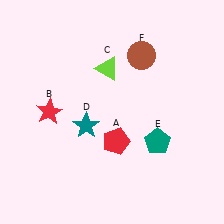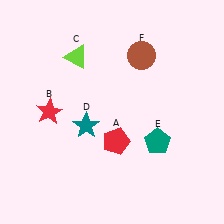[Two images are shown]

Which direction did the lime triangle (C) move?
The lime triangle (C) moved left.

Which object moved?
The lime triangle (C) moved left.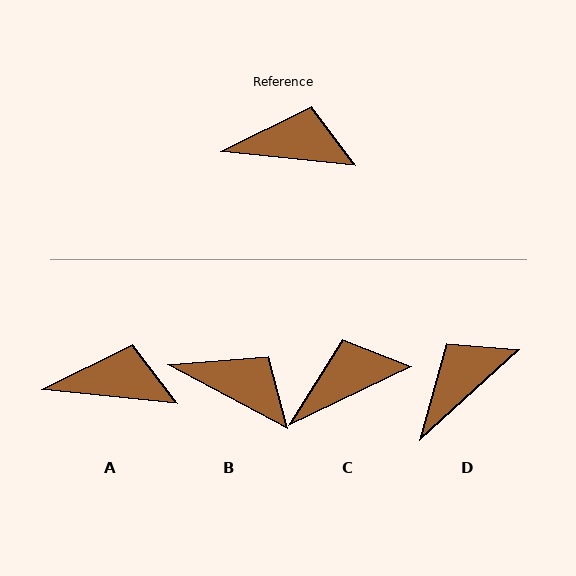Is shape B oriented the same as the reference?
No, it is off by about 22 degrees.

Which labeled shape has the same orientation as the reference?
A.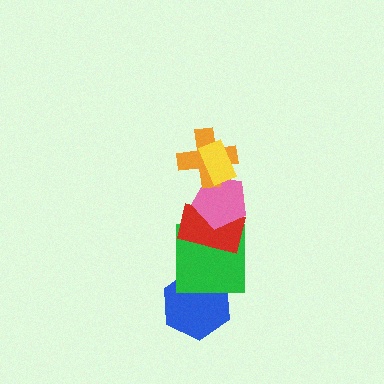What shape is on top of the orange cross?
The yellow rectangle is on top of the orange cross.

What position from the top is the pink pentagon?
The pink pentagon is 3rd from the top.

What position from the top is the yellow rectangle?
The yellow rectangle is 1st from the top.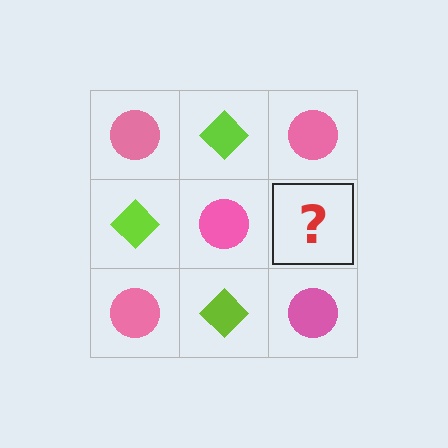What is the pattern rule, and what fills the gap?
The rule is that it alternates pink circle and lime diamond in a checkerboard pattern. The gap should be filled with a lime diamond.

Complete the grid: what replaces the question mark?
The question mark should be replaced with a lime diamond.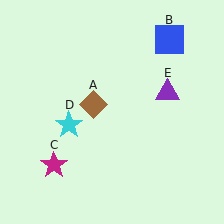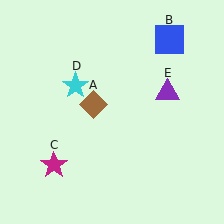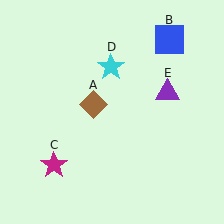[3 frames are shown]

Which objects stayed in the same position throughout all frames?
Brown diamond (object A) and blue square (object B) and magenta star (object C) and purple triangle (object E) remained stationary.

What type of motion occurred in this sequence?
The cyan star (object D) rotated clockwise around the center of the scene.